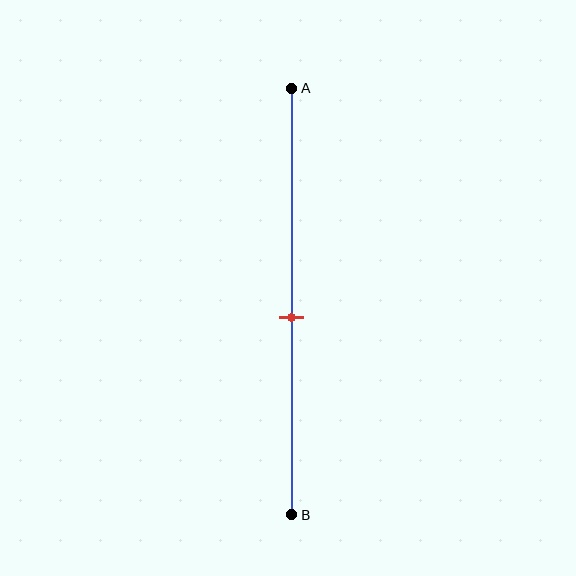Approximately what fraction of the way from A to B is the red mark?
The red mark is approximately 55% of the way from A to B.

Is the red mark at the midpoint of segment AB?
No, the mark is at about 55% from A, not at the 50% midpoint.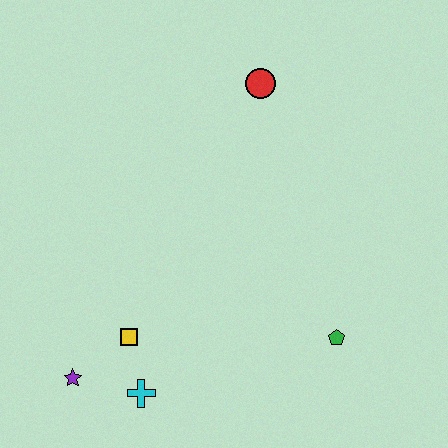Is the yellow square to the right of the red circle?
No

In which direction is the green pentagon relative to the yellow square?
The green pentagon is to the right of the yellow square.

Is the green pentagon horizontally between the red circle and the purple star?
No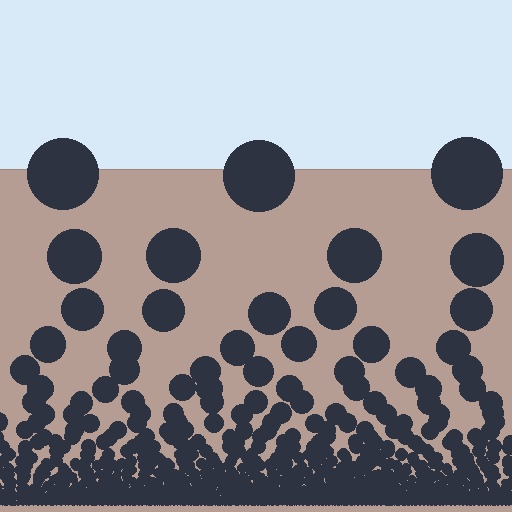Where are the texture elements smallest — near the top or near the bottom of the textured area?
Near the bottom.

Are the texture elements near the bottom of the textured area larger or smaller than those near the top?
Smaller. The gradient is inverted — elements near the bottom are smaller and denser.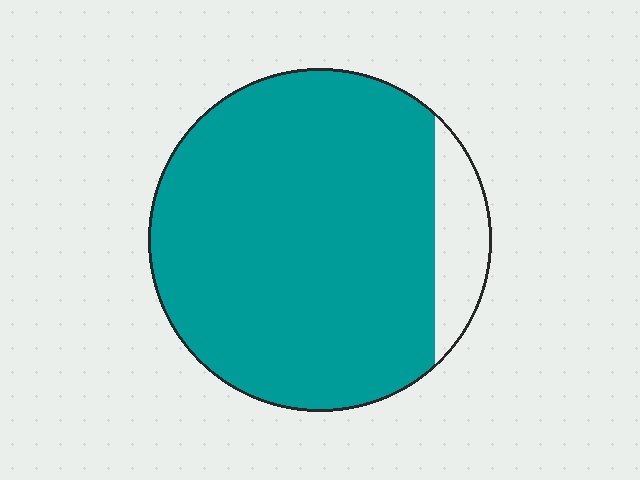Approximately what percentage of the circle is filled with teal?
Approximately 90%.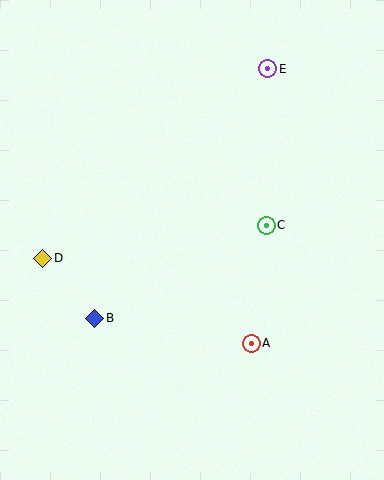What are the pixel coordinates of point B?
Point B is at (95, 318).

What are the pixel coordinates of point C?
Point C is at (266, 225).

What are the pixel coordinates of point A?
Point A is at (251, 343).